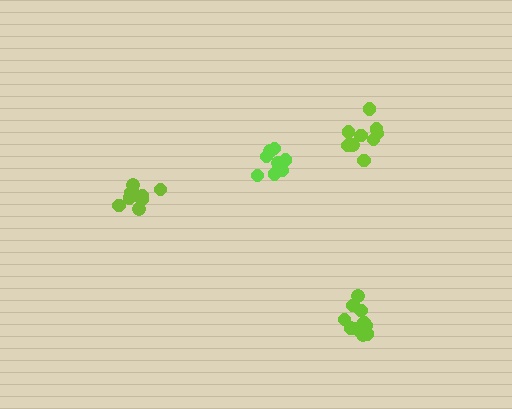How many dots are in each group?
Group 1: 8 dots, Group 2: 9 dots, Group 3: 11 dots, Group 4: 9 dots (37 total).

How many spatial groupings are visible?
There are 4 spatial groupings.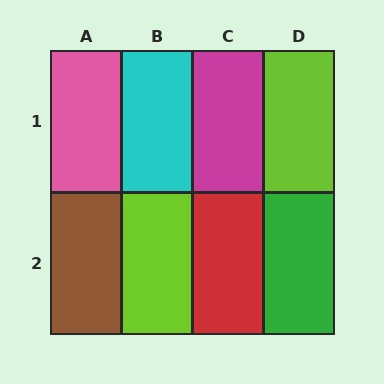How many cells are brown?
1 cell is brown.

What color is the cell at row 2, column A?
Brown.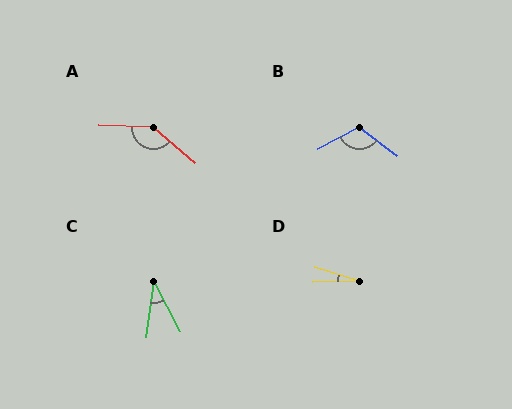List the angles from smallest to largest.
D (18°), C (36°), B (115°), A (142°).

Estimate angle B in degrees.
Approximately 115 degrees.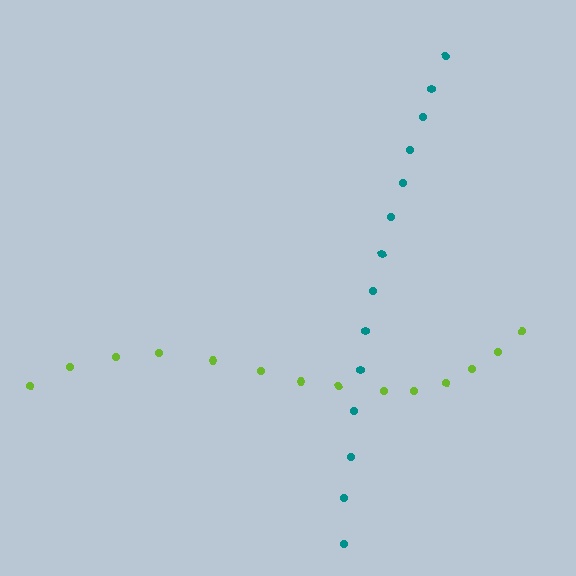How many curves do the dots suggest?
There are 2 distinct paths.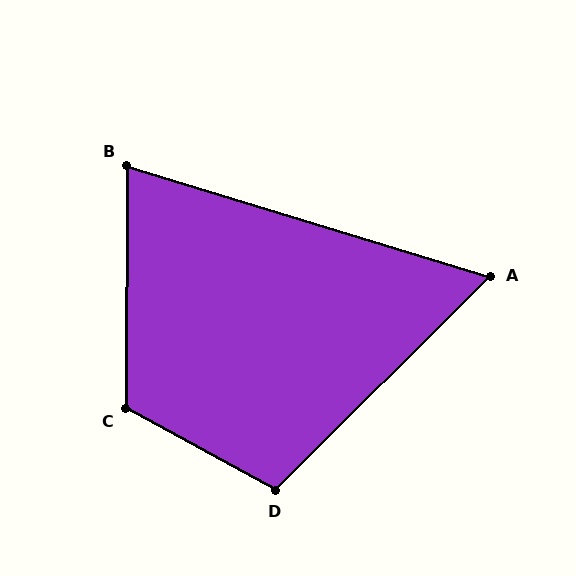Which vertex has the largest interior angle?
C, at approximately 118 degrees.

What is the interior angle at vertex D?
Approximately 107 degrees (obtuse).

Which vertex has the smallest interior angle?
A, at approximately 62 degrees.